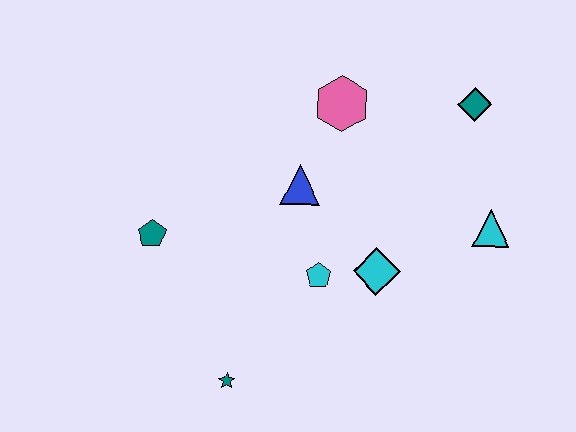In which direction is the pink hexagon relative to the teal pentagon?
The pink hexagon is to the right of the teal pentagon.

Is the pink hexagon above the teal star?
Yes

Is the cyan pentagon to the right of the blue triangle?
Yes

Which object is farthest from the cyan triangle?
The teal pentagon is farthest from the cyan triangle.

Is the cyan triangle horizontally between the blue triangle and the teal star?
No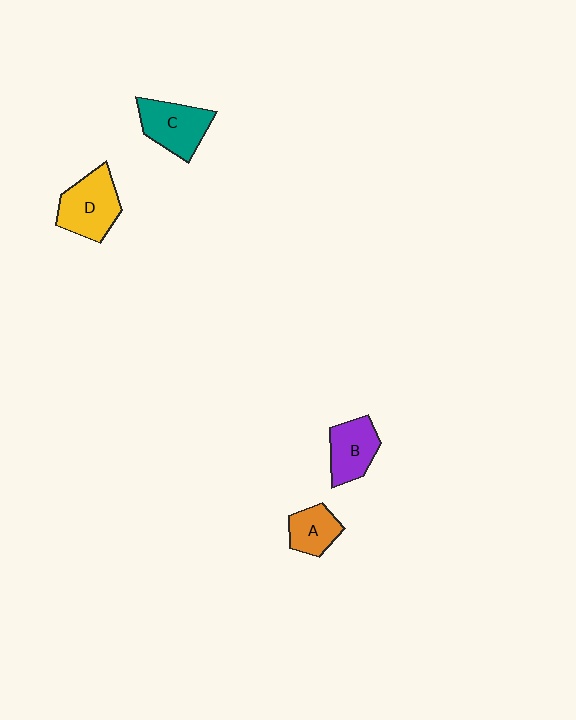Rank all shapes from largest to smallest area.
From largest to smallest: D (yellow), C (teal), B (purple), A (orange).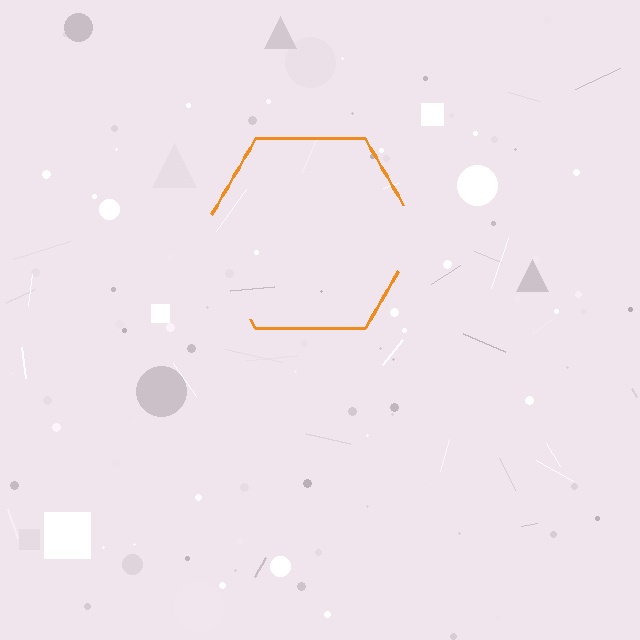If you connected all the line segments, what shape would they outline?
They would outline a hexagon.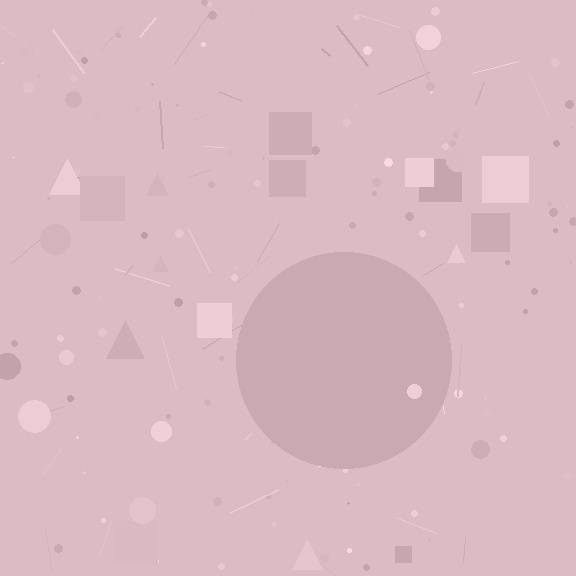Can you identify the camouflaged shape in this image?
The camouflaged shape is a circle.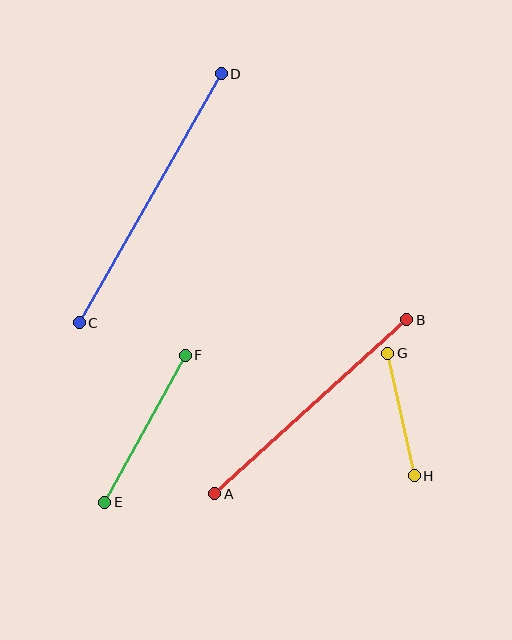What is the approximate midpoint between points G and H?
The midpoint is at approximately (401, 415) pixels.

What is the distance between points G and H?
The distance is approximately 125 pixels.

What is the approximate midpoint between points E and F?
The midpoint is at approximately (145, 429) pixels.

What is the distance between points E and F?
The distance is approximately 167 pixels.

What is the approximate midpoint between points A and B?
The midpoint is at approximately (311, 407) pixels.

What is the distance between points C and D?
The distance is approximately 287 pixels.